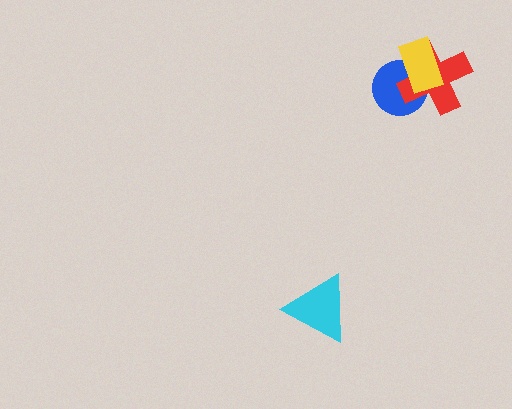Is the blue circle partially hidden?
Yes, it is partially covered by another shape.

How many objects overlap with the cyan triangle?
0 objects overlap with the cyan triangle.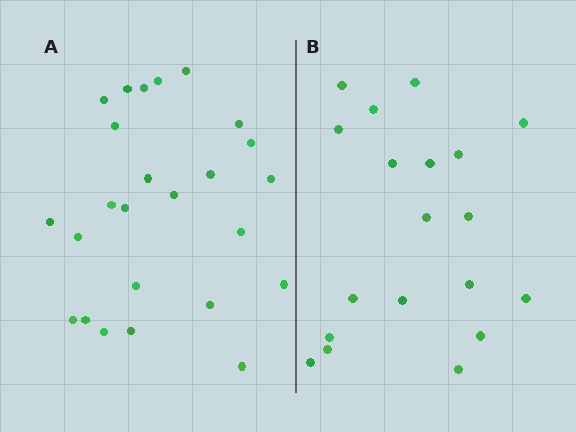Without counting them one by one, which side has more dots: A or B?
Region A (the left region) has more dots.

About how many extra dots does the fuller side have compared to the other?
Region A has about 6 more dots than region B.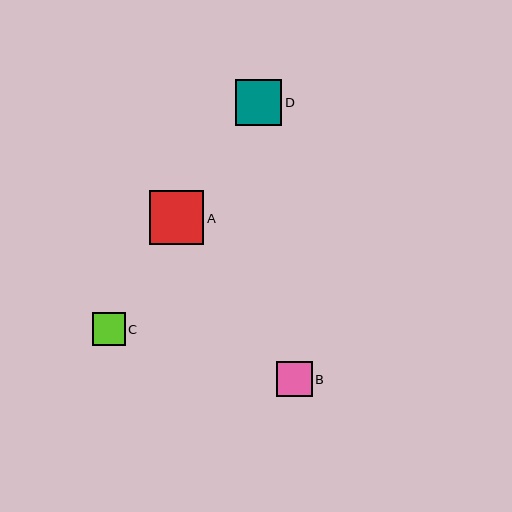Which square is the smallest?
Square C is the smallest with a size of approximately 33 pixels.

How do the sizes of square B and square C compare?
Square B and square C are approximately the same size.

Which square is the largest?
Square A is the largest with a size of approximately 54 pixels.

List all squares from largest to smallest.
From largest to smallest: A, D, B, C.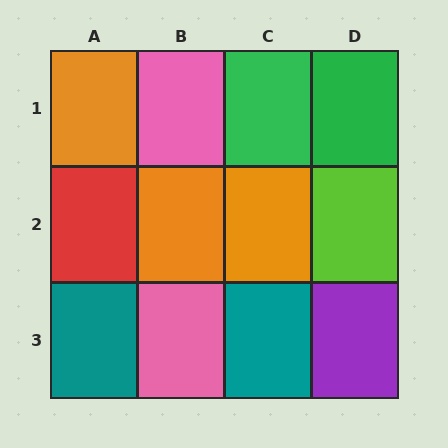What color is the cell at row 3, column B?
Pink.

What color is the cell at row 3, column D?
Purple.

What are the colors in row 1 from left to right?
Orange, pink, green, green.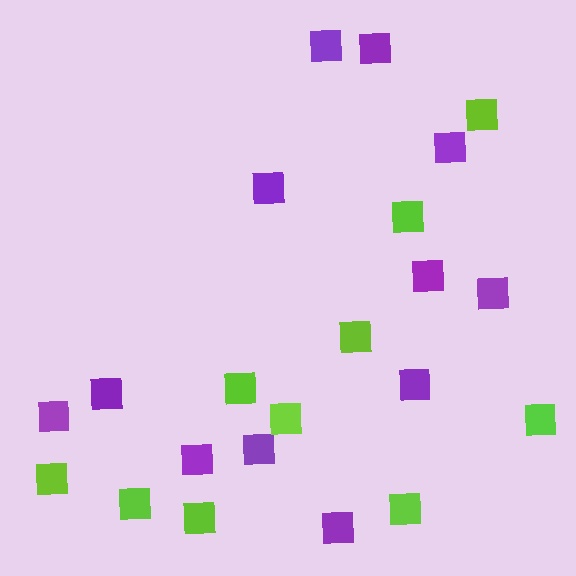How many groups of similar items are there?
There are 2 groups: one group of purple squares (12) and one group of lime squares (10).